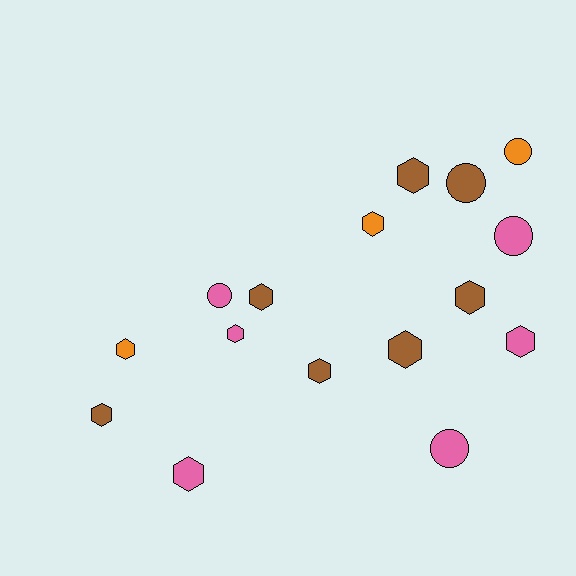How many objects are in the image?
There are 16 objects.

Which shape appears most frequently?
Hexagon, with 11 objects.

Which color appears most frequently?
Brown, with 7 objects.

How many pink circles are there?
There are 3 pink circles.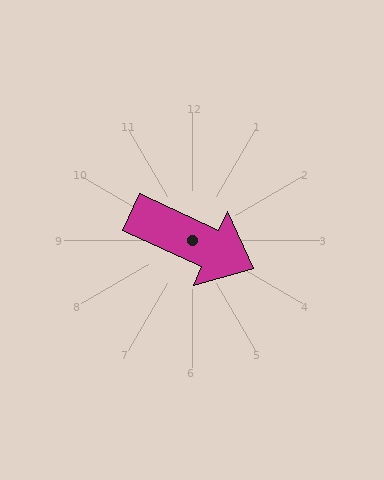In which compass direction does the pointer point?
Southeast.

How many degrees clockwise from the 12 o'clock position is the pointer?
Approximately 115 degrees.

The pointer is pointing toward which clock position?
Roughly 4 o'clock.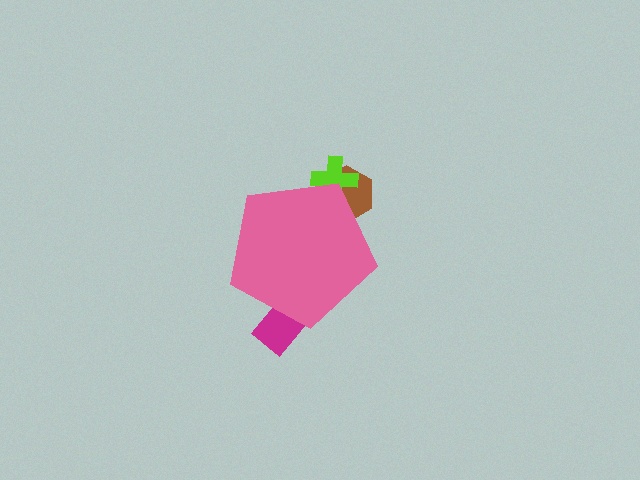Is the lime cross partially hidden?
Yes, the lime cross is partially hidden behind the pink pentagon.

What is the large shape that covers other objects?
A pink pentagon.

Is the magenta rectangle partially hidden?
Yes, the magenta rectangle is partially hidden behind the pink pentagon.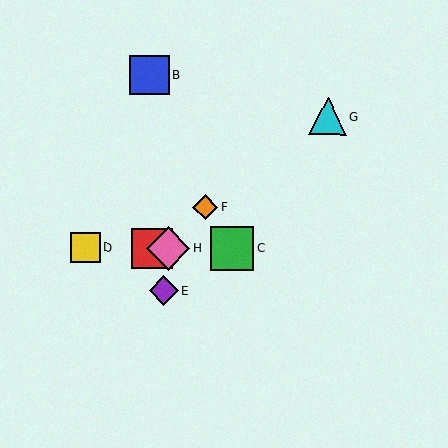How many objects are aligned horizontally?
4 objects (A, C, D, H) are aligned horizontally.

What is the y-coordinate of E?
Object E is at y≈290.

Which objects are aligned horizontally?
Objects A, C, D, H are aligned horizontally.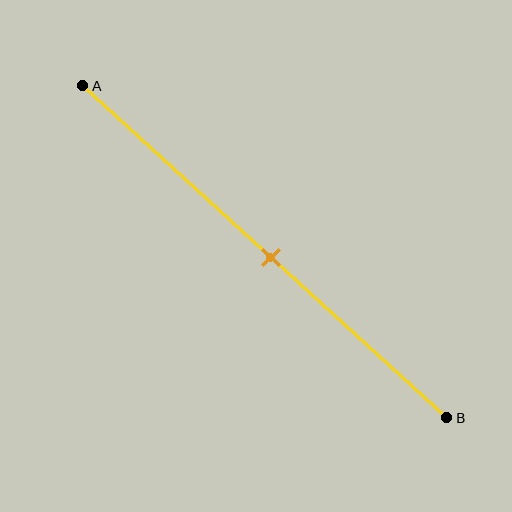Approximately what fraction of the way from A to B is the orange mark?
The orange mark is approximately 50% of the way from A to B.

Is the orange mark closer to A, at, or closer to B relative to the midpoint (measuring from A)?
The orange mark is approximately at the midpoint of segment AB.